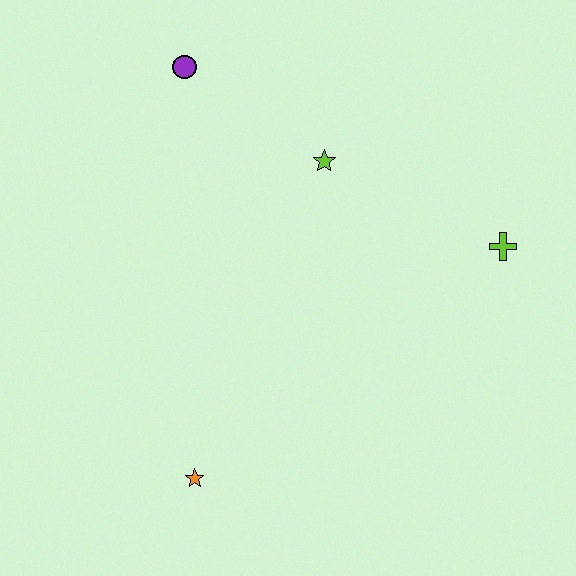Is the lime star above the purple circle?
No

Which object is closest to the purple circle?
The lime star is closest to the purple circle.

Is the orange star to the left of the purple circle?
No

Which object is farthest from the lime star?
The orange star is farthest from the lime star.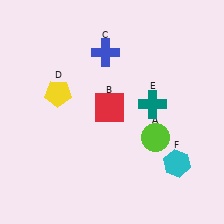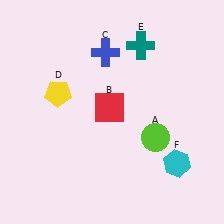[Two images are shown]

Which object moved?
The teal cross (E) moved up.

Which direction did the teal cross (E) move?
The teal cross (E) moved up.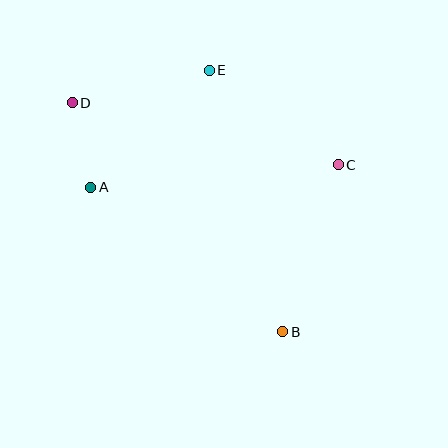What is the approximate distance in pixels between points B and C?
The distance between B and C is approximately 176 pixels.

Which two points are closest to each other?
Points A and D are closest to each other.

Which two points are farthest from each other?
Points B and D are farthest from each other.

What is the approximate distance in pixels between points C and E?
The distance between C and E is approximately 160 pixels.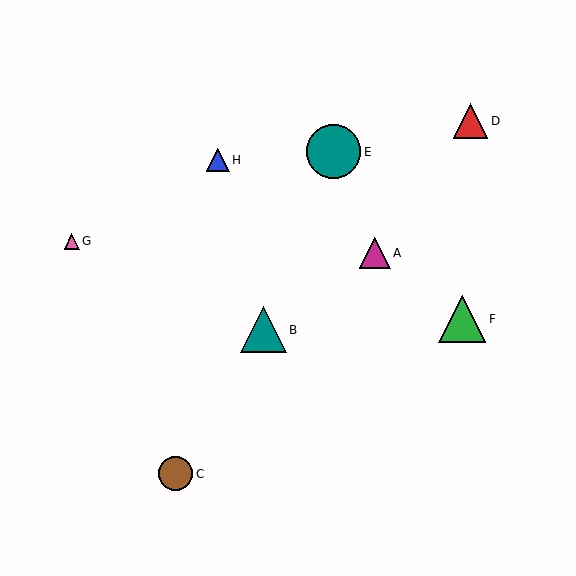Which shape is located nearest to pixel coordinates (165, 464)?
The brown circle (labeled C) at (176, 474) is nearest to that location.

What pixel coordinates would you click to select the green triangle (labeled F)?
Click at (462, 319) to select the green triangle F.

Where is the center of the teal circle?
The center of the teal circle is at (333, 152).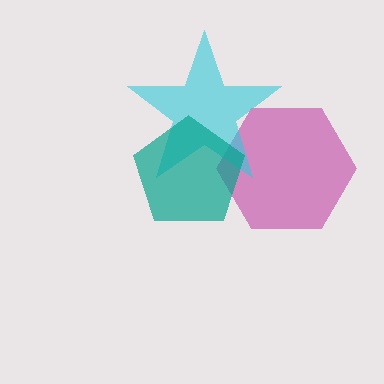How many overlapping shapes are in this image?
There are 3 overlapping shapes in the image.